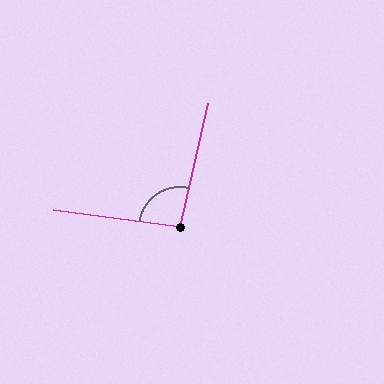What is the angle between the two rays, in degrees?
Approximately 95 degrees.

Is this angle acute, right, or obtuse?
It is approximately a right angle.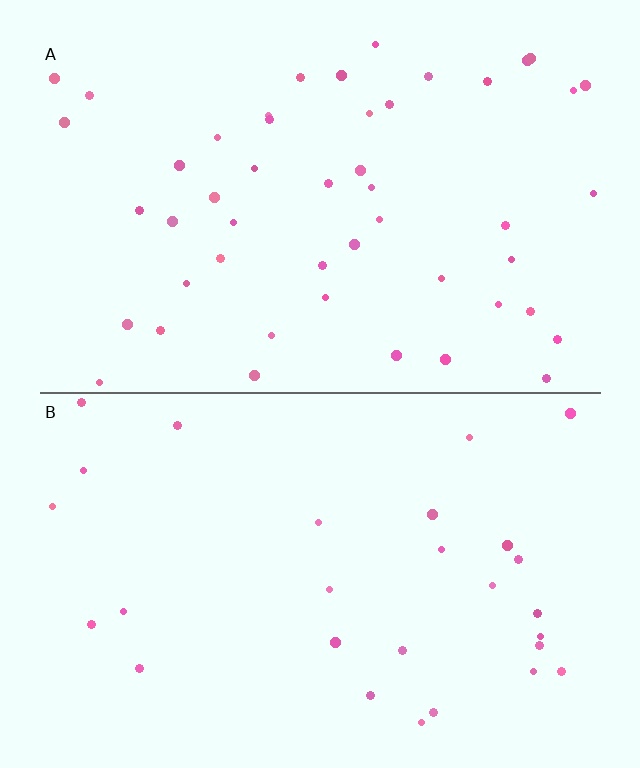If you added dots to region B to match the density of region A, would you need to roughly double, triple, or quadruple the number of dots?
Approximately double.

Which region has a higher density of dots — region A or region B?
A (the top).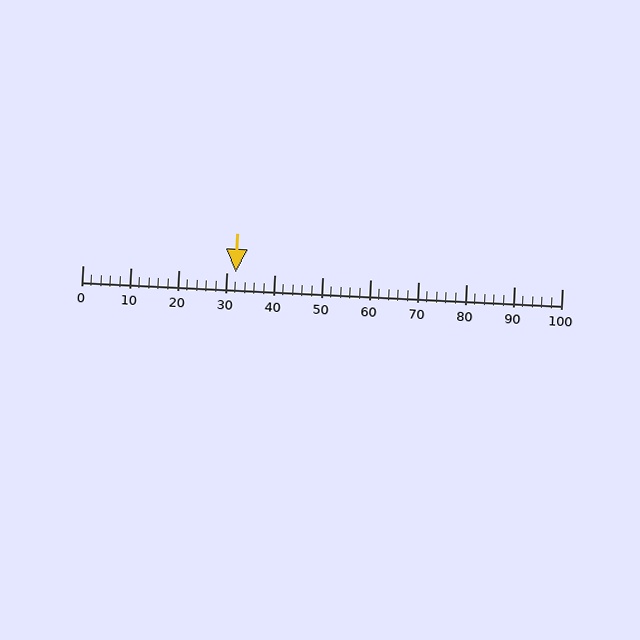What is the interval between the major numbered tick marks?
The major tick marks are spaced 10 units apart.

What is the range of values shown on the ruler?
The ruler shows values from 0 to 100.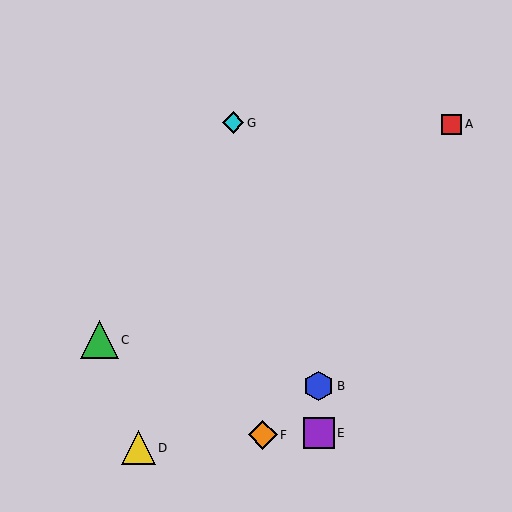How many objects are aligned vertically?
2 objects (B, E) are aligned vertically.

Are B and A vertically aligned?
No, B is at x≈319 and A is at x≈451.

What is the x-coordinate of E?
Object E is at x≈319.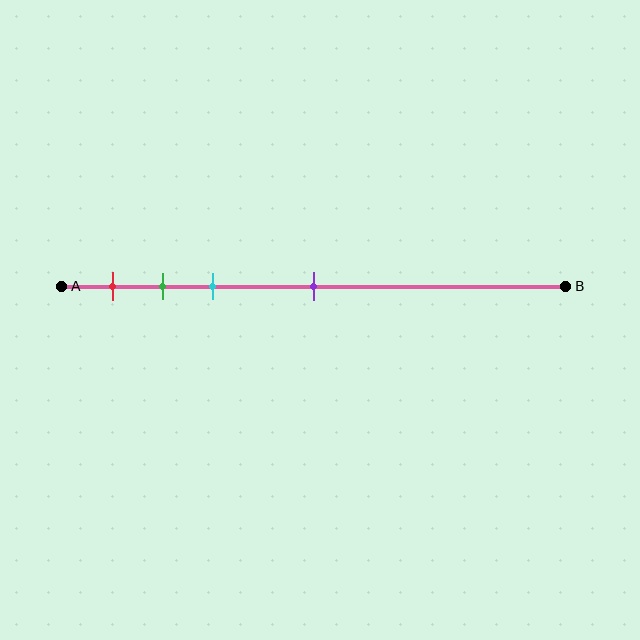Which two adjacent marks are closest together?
The green and cyan marks are the closest adjacent pair.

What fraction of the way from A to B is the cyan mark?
The cyan mark is approximately 30% (0.3) of the way from A to B.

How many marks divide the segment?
There are 4 marks dividing the segment.